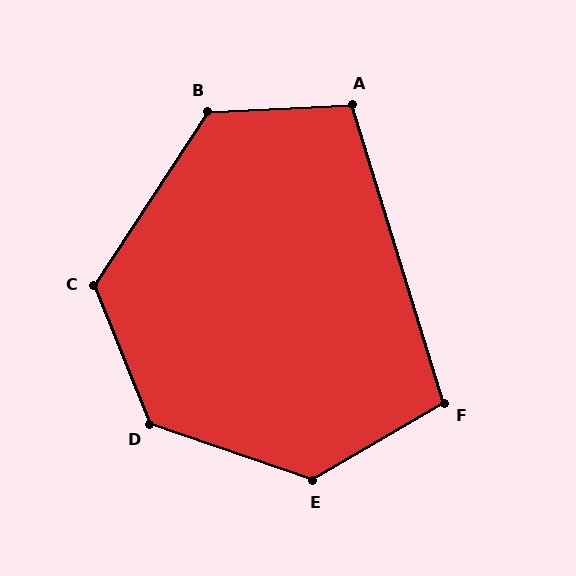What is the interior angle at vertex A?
Approximately 105 degrees (obtuse).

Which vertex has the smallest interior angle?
F, at approximately 103 degrees.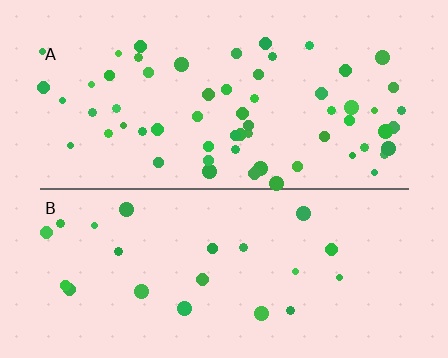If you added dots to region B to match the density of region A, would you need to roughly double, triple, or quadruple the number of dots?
Approximately triple.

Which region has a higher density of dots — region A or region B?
A (the top).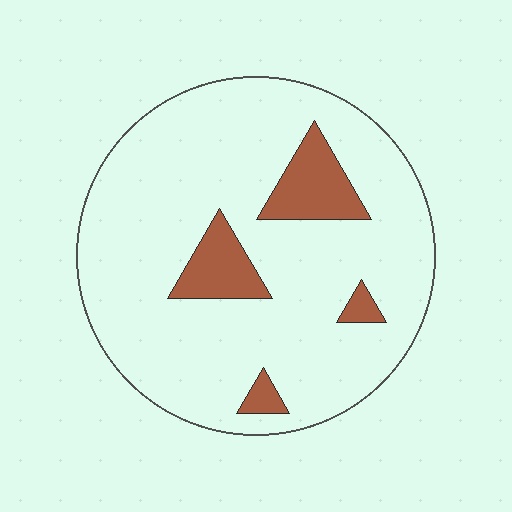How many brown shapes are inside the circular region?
4.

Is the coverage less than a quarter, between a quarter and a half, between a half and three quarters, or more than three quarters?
Less than a quarter.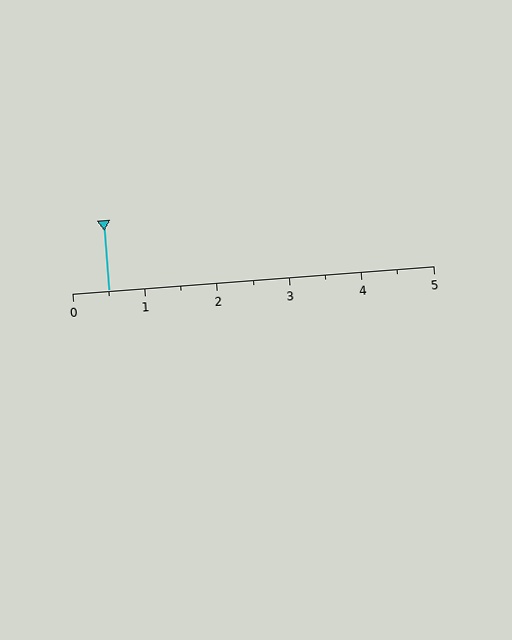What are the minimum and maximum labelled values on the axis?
The axis runs from 0 to 5.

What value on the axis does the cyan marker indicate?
The marker indicates approximately 0.5.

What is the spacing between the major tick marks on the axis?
The major ticks are spaced 1 apart.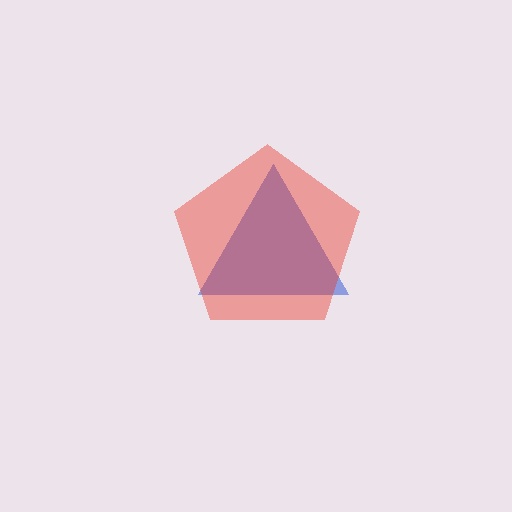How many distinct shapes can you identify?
There are 2 distinct shapes: a blue triangle, a red pentagon.